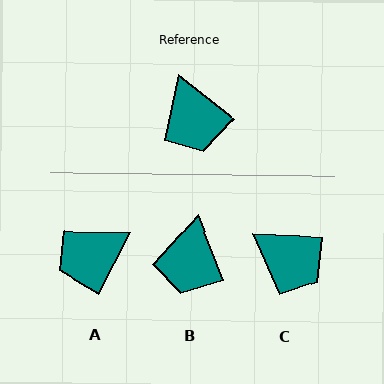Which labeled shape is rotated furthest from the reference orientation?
A, about 79 degrees away.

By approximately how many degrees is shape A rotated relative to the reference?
Approximately 79 degrees clockwise.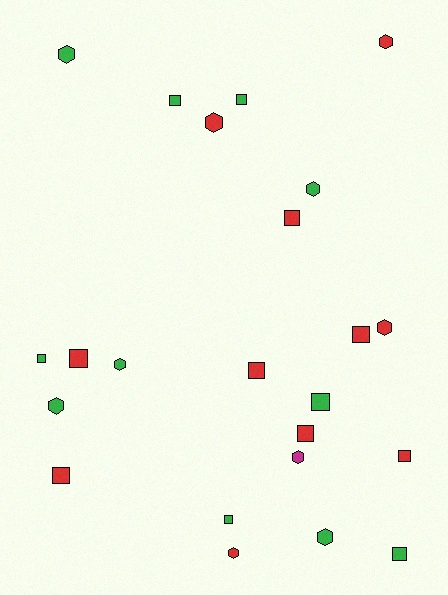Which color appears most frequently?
Green, with 11 objects.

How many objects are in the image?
There are 23 objects.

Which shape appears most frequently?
Square, with 13 objects.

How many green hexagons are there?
There are 5 green hexagons.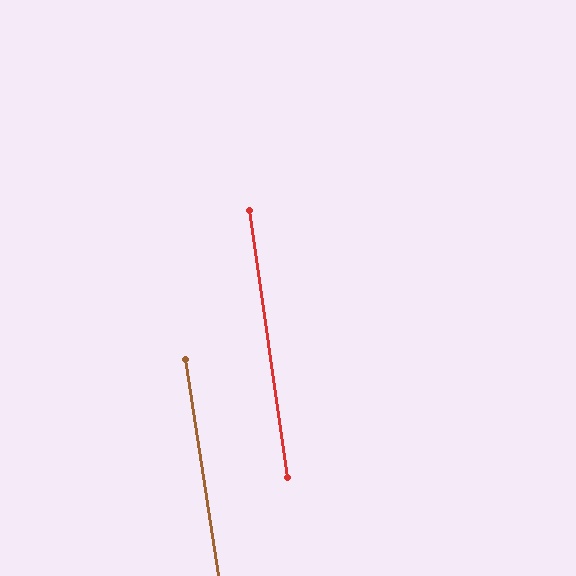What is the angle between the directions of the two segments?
Approximately 1 degree.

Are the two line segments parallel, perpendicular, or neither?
Parallel — their directions differ by only 0.7°.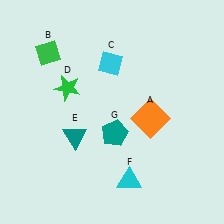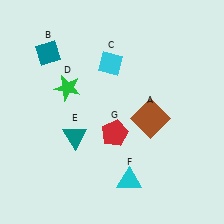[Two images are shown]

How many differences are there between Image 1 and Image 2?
There are 3 differences between the two images.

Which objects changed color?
A changed from orange to brown. B changed from green to teal. G changed from teal to red.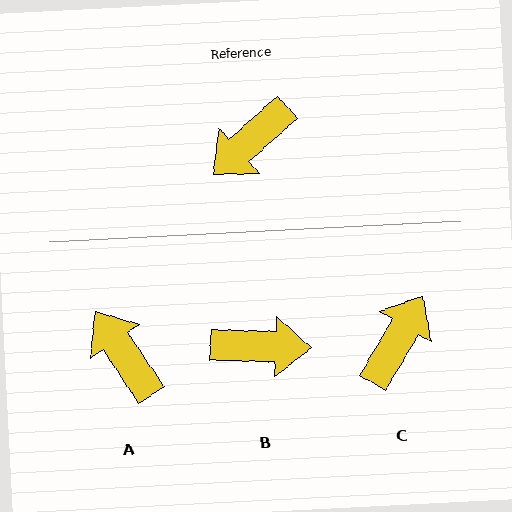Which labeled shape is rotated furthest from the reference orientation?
C, about 162 degrees away.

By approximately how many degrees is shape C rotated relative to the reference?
Approximately 162 degrees clockwise.